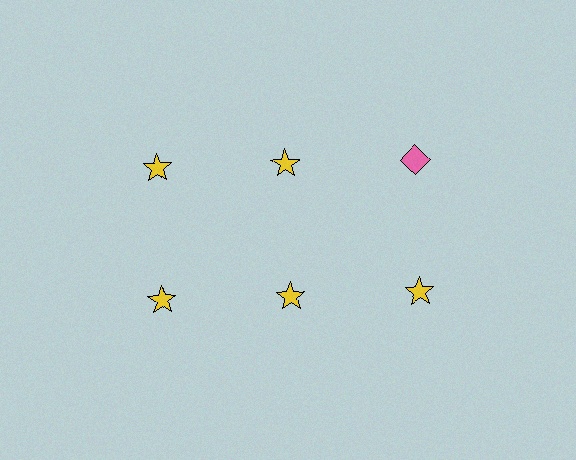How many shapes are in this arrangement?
There are 6 shapes arranged in a grid pattern.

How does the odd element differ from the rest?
It differs in both color (pink instead of yellow) and shape (diamond instead of star).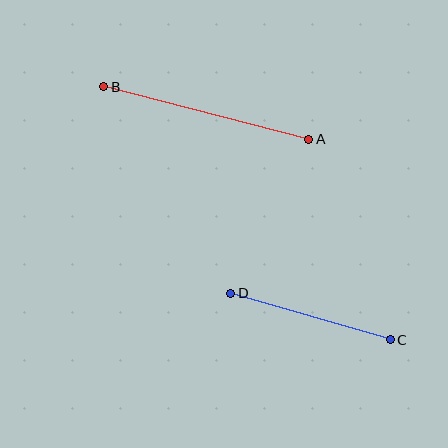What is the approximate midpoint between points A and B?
The midpoint is at approximately (206, 113) pixels.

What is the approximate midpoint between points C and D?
The midpoint is at approximately (311, 317) pixels.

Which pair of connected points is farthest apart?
Points A and B are farthest apart.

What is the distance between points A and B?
The distance is approximately 212 pixels.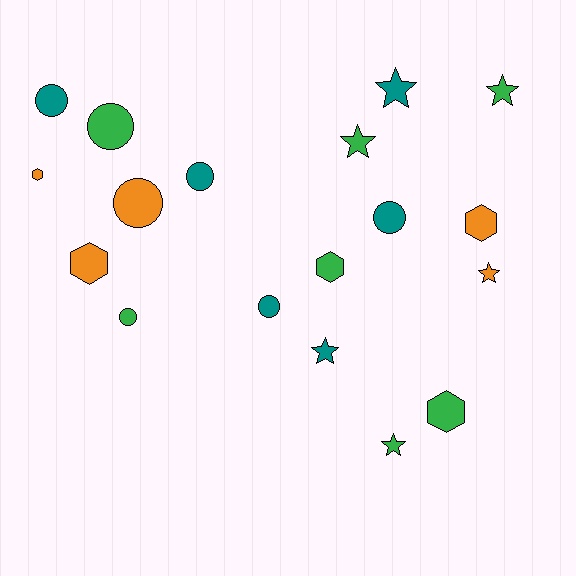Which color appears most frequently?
Green, with 7 objects.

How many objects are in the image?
There are 18 objects.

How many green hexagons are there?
There are 2 green hexagons.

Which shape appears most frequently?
Circle, with 7 objects.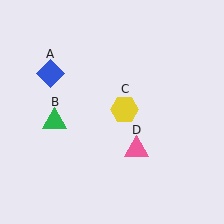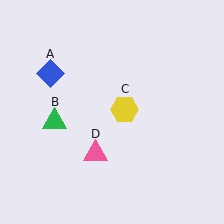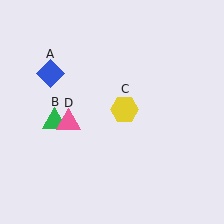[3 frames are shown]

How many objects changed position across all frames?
1 object changed position: pink triangle (object D).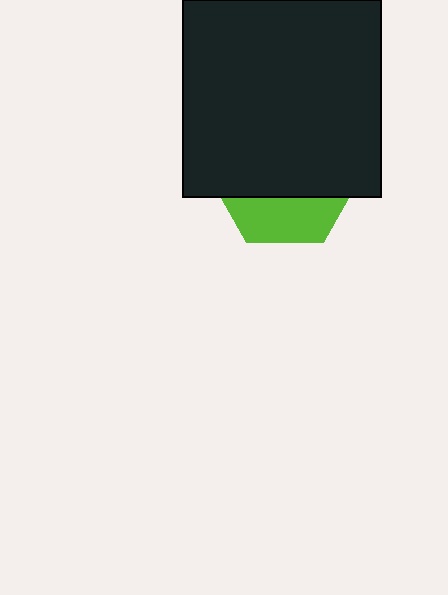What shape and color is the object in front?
The object in front is a black square.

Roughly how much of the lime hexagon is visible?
A small part of it is visible (roughly 31%).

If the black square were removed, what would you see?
You would see the complete lime hexagon.